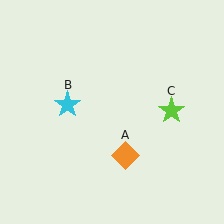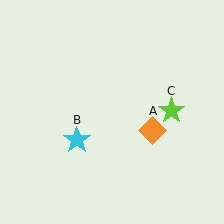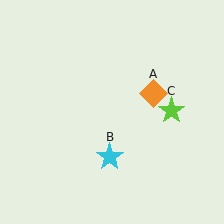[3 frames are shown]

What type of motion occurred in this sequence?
The orange diamond (object A), cyan star (object B) rotated counterclockwise around the center of the scene.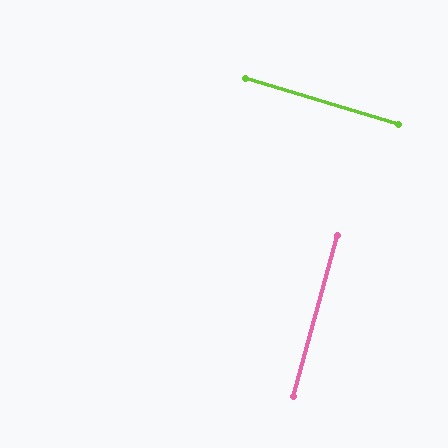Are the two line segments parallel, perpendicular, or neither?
Perpendicular — they meet at approximately 89°.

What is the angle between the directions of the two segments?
Approximately 89 degrees.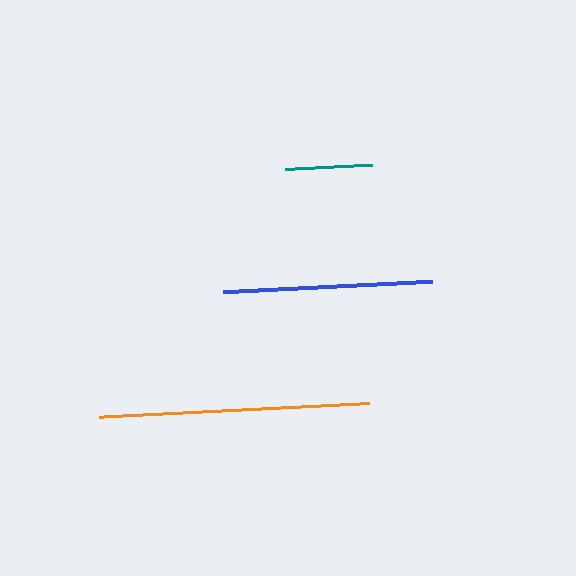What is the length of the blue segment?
The blue segment is approximately 209 pixels long.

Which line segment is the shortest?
The teal line is the shortest at approximately 87 pixels.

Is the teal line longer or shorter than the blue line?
The blue line is longer than the teal line.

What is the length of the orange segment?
The orange segment is approximately 271 pixels long.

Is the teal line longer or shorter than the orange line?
The orange line is longer than the teal line.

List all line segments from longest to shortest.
From longest to shortest: orange, blue, teal.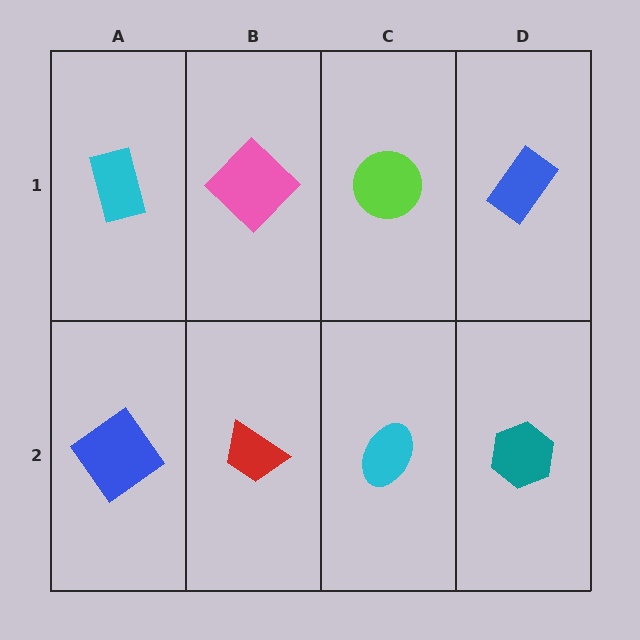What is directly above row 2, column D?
A blue rectangle.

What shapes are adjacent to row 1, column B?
A red trapezoid (row 2, column B), a cyan rectangle (row 1, column A), a lime circle (row 1, column C).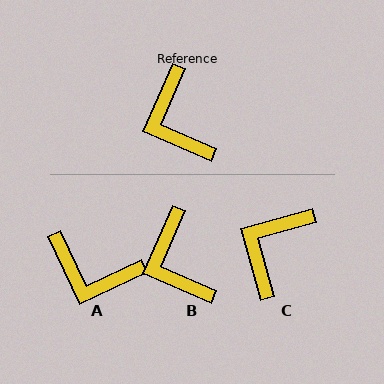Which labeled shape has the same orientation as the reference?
B.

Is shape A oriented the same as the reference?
No, it is off by about 49 degrees.